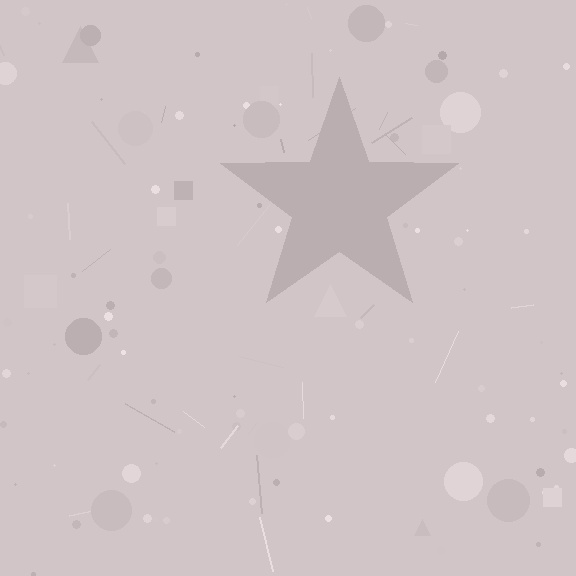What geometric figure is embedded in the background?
A star is embedded in the background.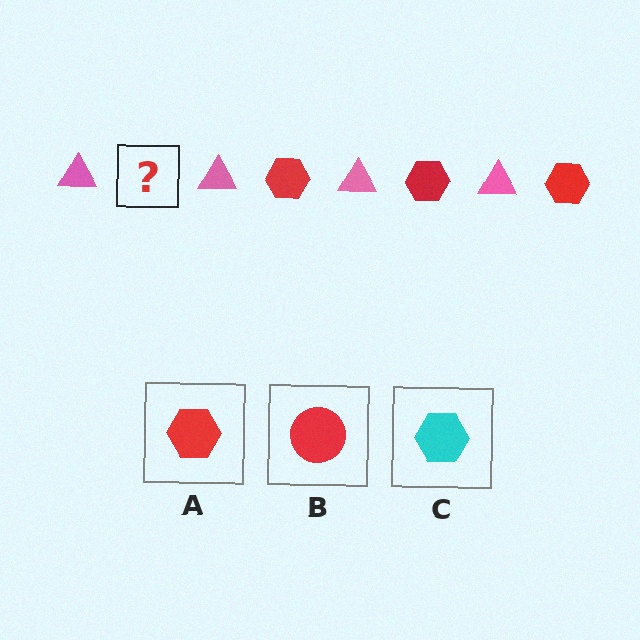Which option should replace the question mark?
Option A.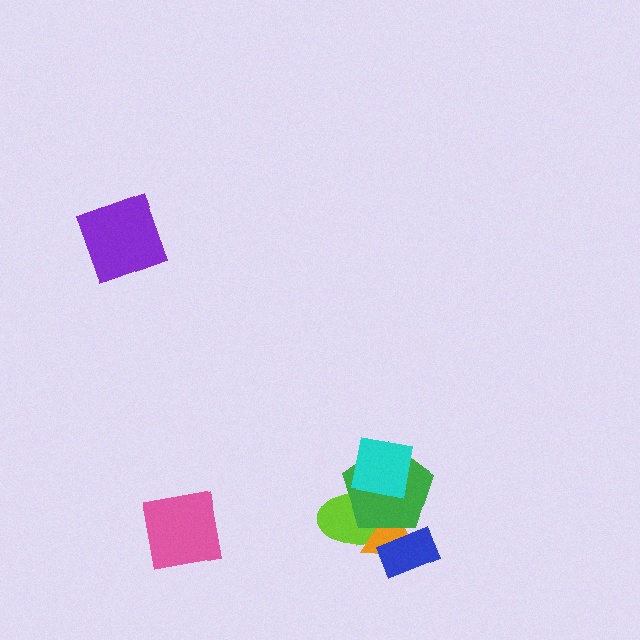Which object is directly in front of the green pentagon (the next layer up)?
The blue rectangle is directly in front of the green pentagon.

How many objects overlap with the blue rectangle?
2 objects overlap with the blue rectangle.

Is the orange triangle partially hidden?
Yes, it is partially covered by another shape.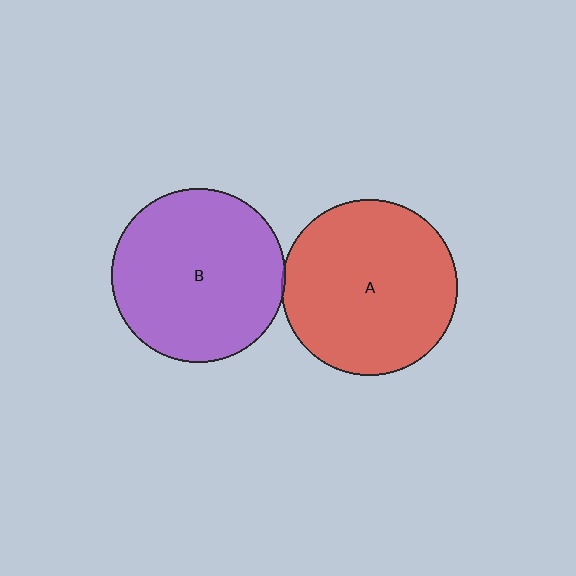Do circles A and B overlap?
Yes.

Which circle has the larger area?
Circle A (red).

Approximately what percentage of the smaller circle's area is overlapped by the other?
Approximately 5%.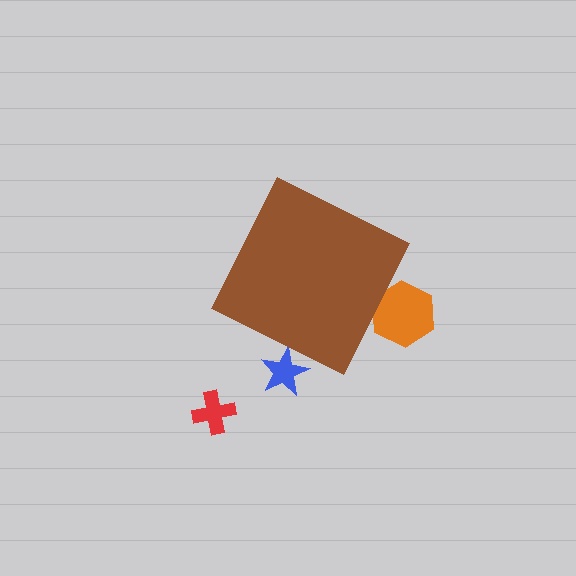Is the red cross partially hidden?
No, the red cross is fully visible.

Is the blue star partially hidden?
Yes, the blue star is partially hidden behind the brown diamond.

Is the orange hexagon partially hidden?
Yes, the orange hexagon is partially hidden behind the brown diamond.